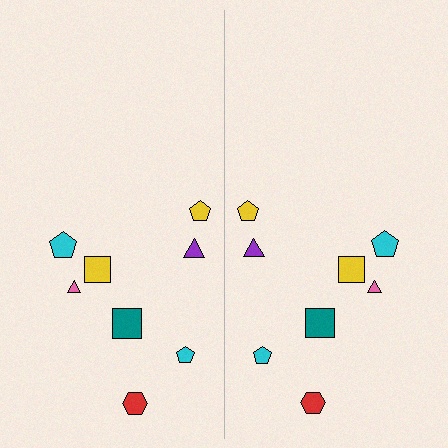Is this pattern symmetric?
Yes, this pattern has bilateral (reflection) symmetry.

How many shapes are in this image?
There are 16 shapes in this image.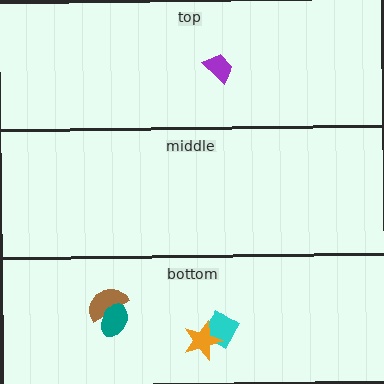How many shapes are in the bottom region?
4.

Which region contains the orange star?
The bottom region.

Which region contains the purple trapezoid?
The top region.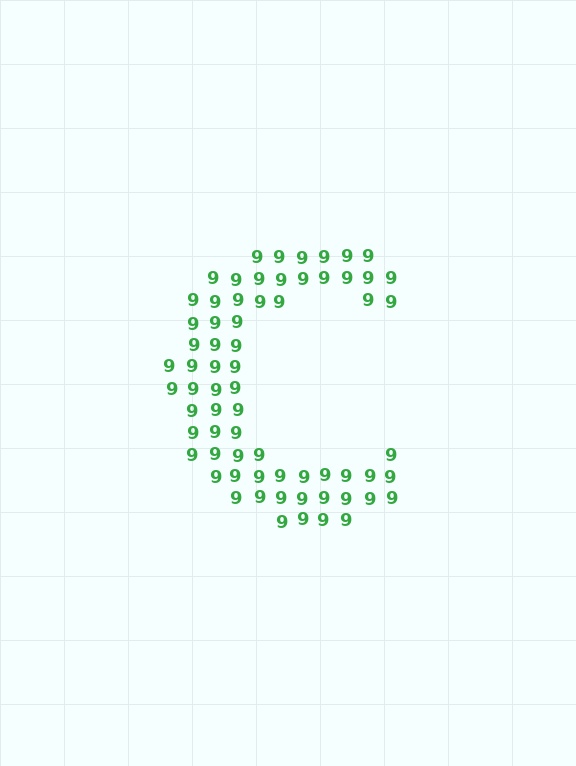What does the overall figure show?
The overall figure shows the letter C.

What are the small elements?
The small elements are digit 9's.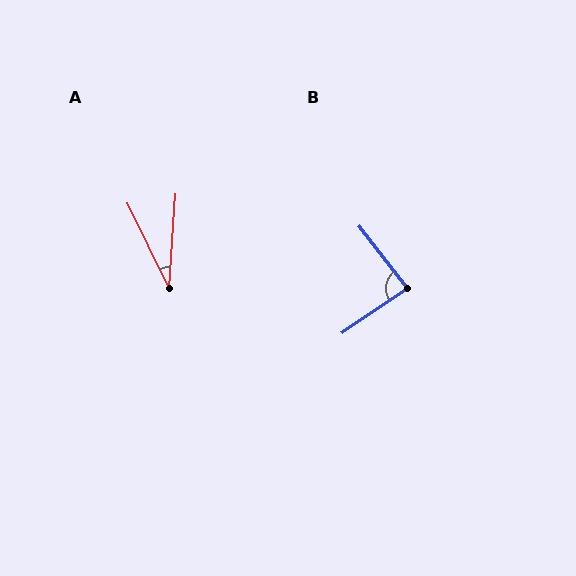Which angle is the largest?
B, at approximately 86 degrees.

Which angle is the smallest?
A, at approximately 30 degrees.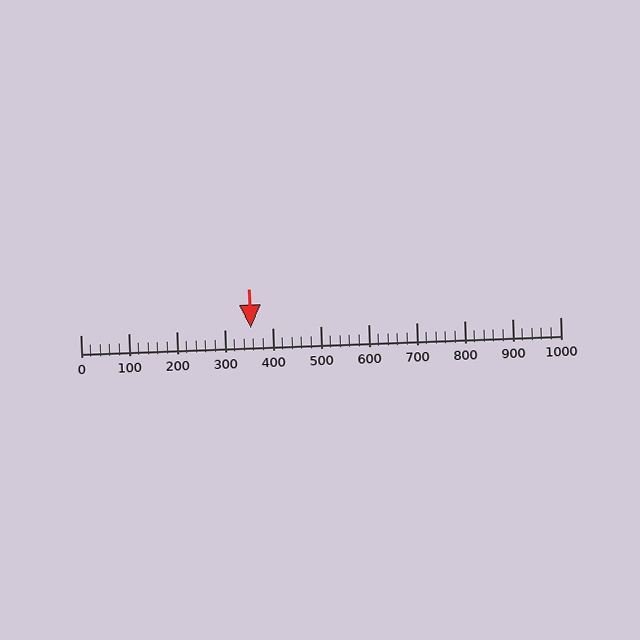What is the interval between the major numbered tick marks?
The major tick marks are spaced 100 units apart.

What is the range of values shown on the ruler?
The ruler shows values from 0 to 1000.